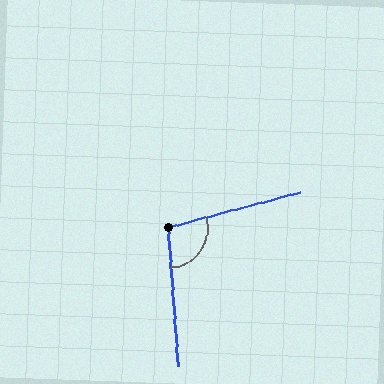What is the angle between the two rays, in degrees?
Approximately 101 degrees.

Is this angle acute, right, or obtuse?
It is obtuse.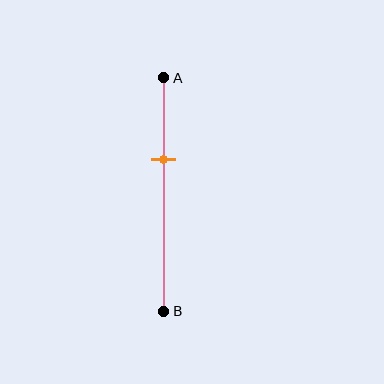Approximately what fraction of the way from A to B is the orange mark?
The orange mark is approximately 35% of the way from A to B.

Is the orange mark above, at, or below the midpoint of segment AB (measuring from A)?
The orange mark is above the midpoint of segment AB.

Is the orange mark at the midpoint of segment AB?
No, the mark is at about 35% from A, not at the 50% midpoint.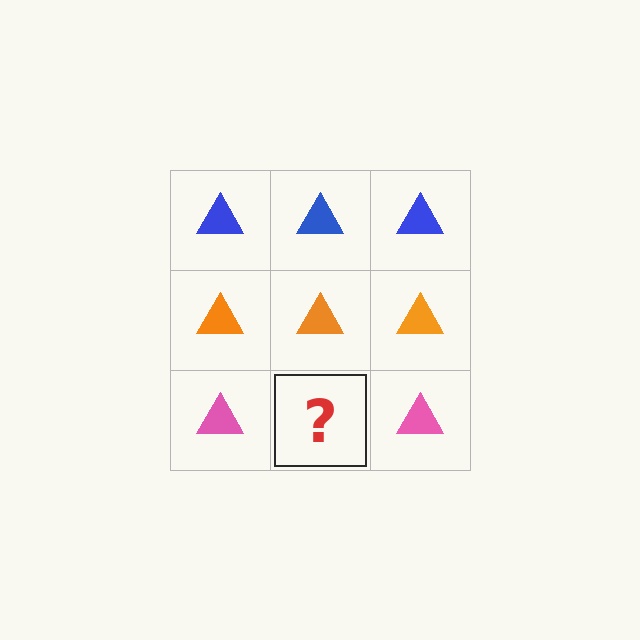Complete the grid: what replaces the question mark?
The question mark should be replaced with a pink triangle.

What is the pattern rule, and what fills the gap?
The rule is that each row has a consistent color. The gap should be filled with a pink triangle.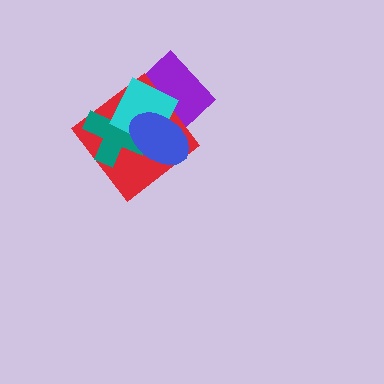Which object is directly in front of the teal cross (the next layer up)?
The cyan square is directly in front of the teal cross.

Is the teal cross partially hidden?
Yes, it is partially covered by another shape.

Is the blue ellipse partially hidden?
No, no other shape covers it.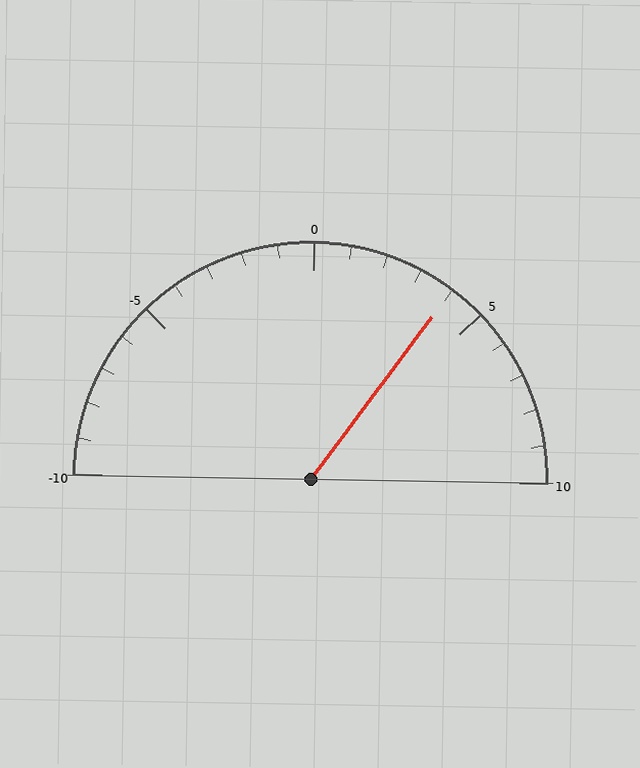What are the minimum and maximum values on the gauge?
The gauge ranges from -10 to 10.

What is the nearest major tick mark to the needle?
The nearest major tick mark is 5.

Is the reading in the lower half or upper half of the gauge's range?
The reading is in the upper half of the range (-10 to 10).